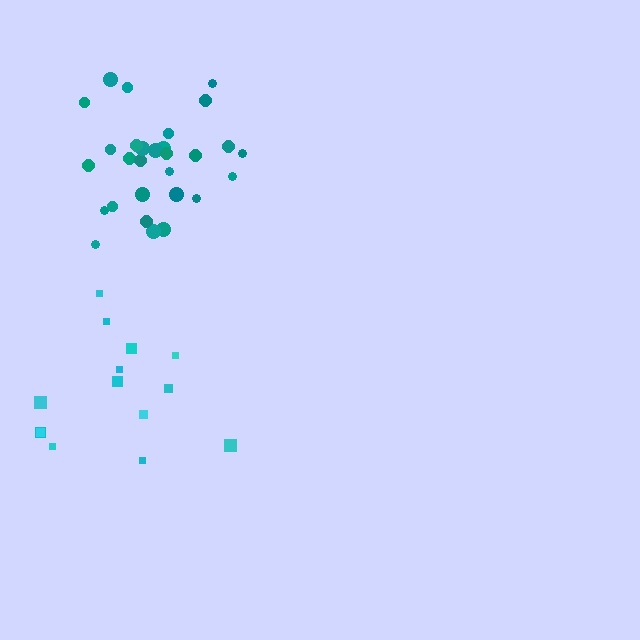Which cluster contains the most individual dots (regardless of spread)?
Teal (29).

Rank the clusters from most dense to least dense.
teal, cyan.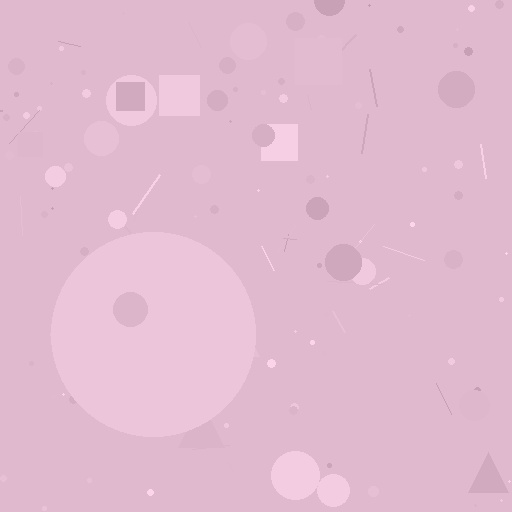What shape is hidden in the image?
A circle is hidden in the image.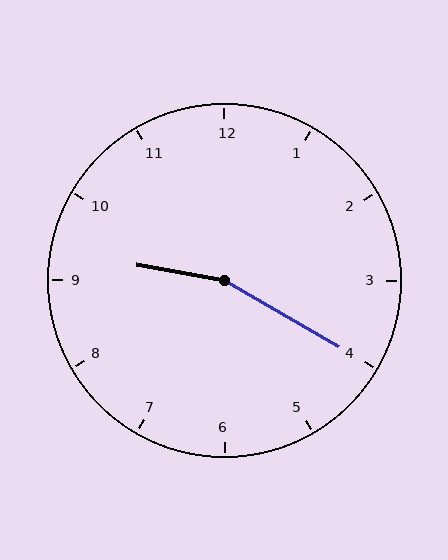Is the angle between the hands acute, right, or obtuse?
It is obtuse.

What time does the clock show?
9:20.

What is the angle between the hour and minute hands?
Approximately 160 degrees.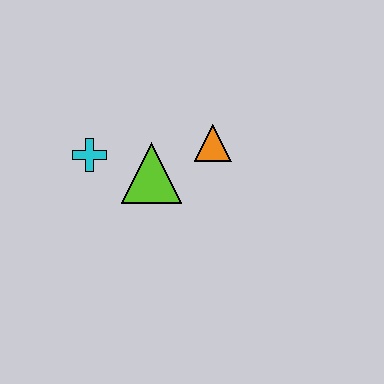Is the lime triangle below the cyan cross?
Yes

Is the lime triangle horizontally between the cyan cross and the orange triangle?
Yes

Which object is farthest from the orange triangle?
The cyan cross is farthest from the orange triangle.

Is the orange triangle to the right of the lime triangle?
Yes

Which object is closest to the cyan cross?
The lime triangle is closest to the cyan cross.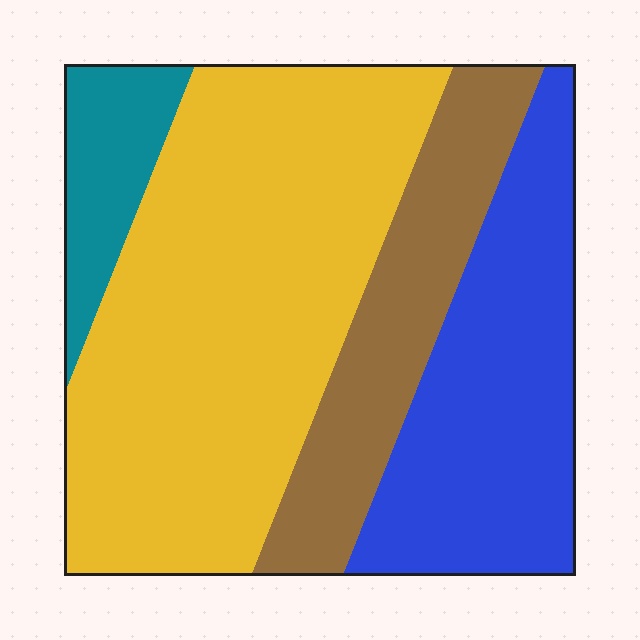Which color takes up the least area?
Teal, at roughly 10%.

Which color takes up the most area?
Yellow, at roughly 50%.